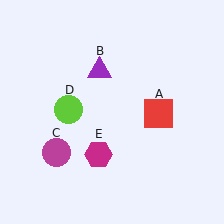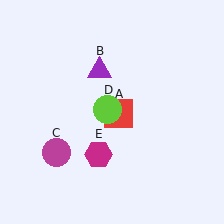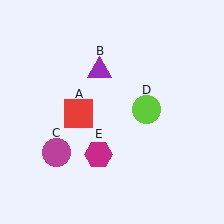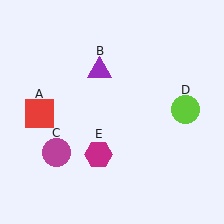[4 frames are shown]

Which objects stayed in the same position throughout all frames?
Purple triangle (object B) and magenta circle (object C) and magenta hexagon (object E) remained stationary.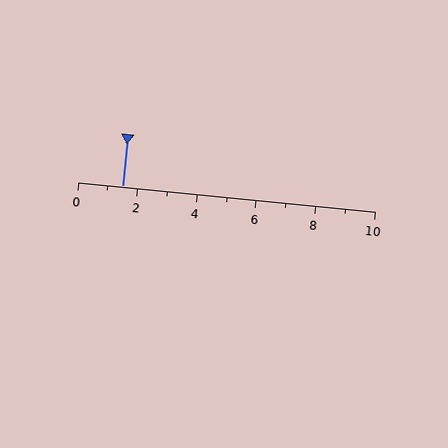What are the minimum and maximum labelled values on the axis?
The axis runs from 0 to 10.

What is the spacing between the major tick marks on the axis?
The major ticks are spaced 2 apart.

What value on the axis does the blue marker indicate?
The marker indicates approximately 1.5.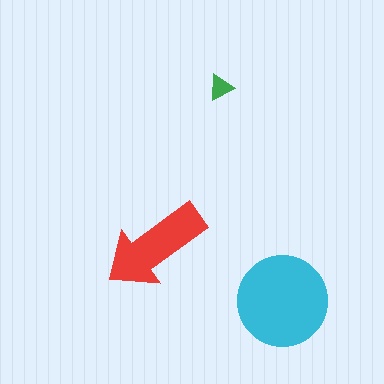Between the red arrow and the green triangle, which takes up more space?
The red arrow.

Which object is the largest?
The cyan circle.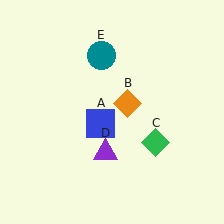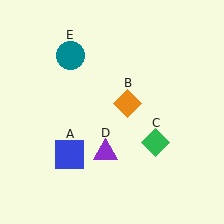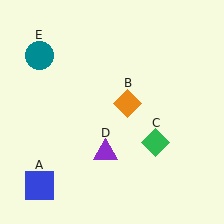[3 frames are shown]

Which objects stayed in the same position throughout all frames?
Orange diamond (object B) and green diamond (object C) and purple triangle (object D) remained stationary.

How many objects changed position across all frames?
2 objects changed position: blue square (object A), teal circle (object E).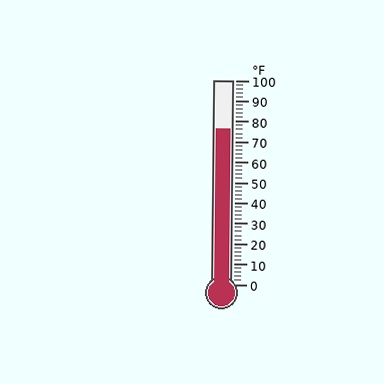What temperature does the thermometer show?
The thermometer shows approximately 76°F.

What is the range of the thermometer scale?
The thermometer scale ranges from 0°F to 100°F.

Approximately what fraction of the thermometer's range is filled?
The thermometer is filled to approximately 75% of its range.